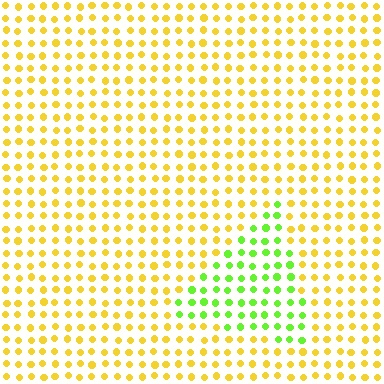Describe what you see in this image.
The image is filled with small yellow elements in a uniform arrangement. A triangle-shaped region is visible where the elements are tinted to a slightly different hue, forming a subtle color boundary.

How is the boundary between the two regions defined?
The boundary is defined purely by a slight shift in hue (about 54 degrees). Spacing, size, and orientation are identical on both sides.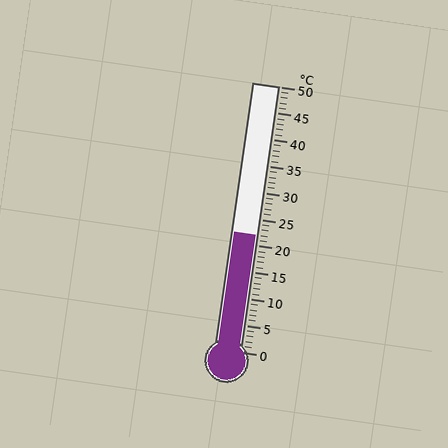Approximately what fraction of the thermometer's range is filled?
The thermometer is filled to approximately 45% of its range.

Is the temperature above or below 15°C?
The temperature is above 15°C.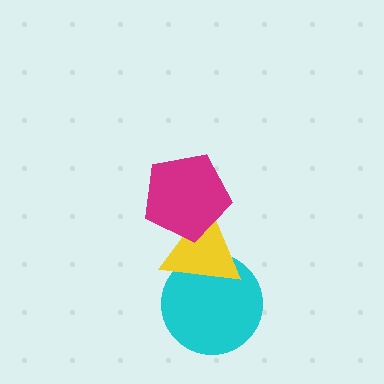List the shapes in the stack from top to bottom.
From top to bottom: the magenta pentagon, the yellow triangle, the cyan circle.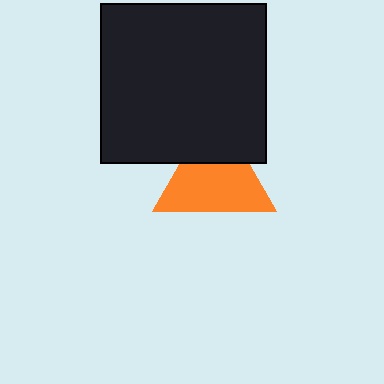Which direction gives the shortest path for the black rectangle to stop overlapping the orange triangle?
Moving up gives the shortest separation.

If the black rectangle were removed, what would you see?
You would see the complete orange triangle.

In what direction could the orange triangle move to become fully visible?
The orange triangle could move down. That would shift it out from behind the black rectangle entirely.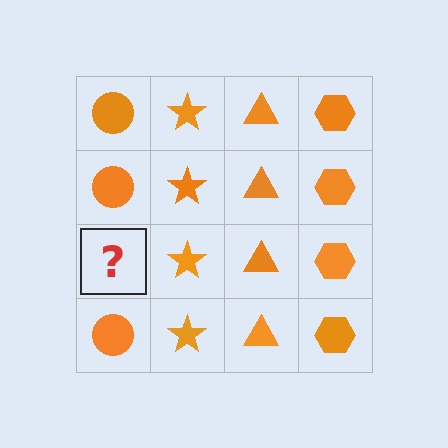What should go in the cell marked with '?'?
The missing cell should contain an orange circle.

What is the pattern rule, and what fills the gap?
The rule is that each column has a consistent shape. The gap should be filled with an orange circle.